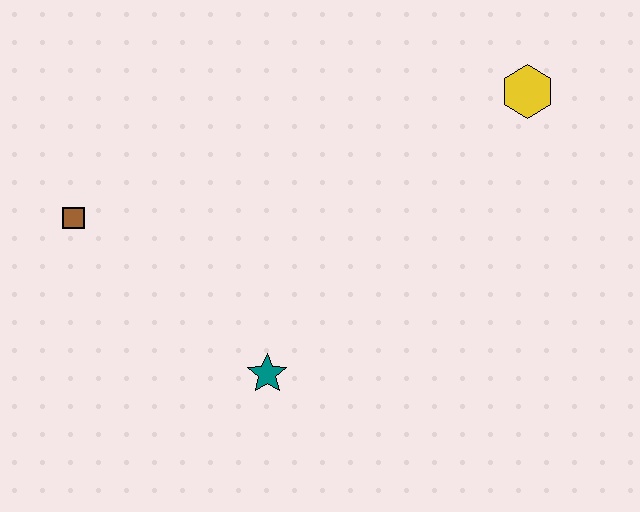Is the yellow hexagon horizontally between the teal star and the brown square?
No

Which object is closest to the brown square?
The teal star is closest to the brown square.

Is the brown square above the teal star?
Yes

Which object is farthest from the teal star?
The yellow hexagon is farthest from the teal star.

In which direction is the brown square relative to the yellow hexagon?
The brown square is to the left of the yellow hexagon.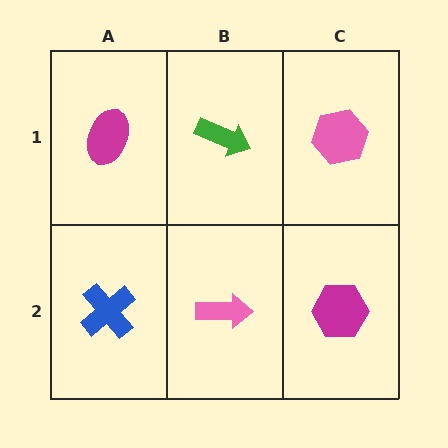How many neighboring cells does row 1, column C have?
2.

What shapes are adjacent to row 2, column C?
A pink hexagon (row 1, column C), a pink arrow (row 2, column B).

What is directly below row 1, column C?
A magenta hexagon.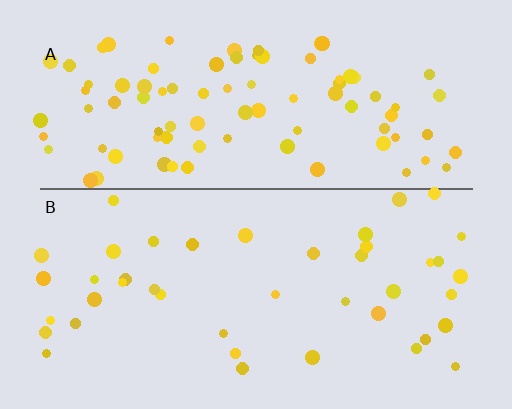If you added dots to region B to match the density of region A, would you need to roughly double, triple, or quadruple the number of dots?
Approximately double.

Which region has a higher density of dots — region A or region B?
A (the top).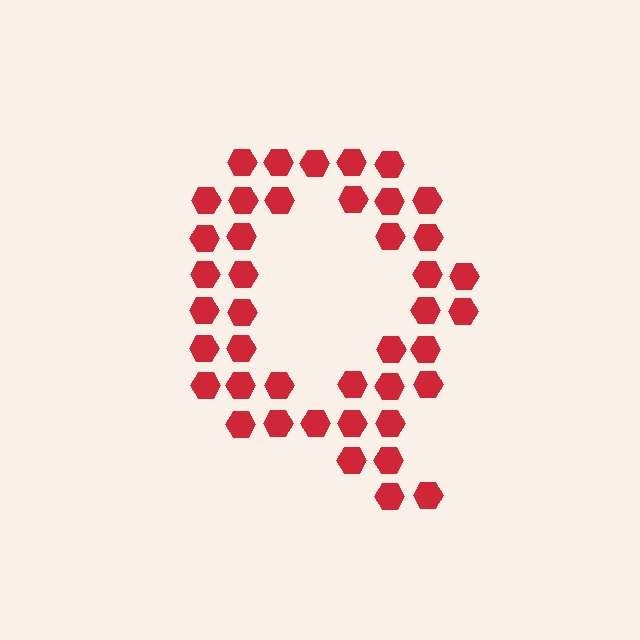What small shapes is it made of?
It is made of small hexagons.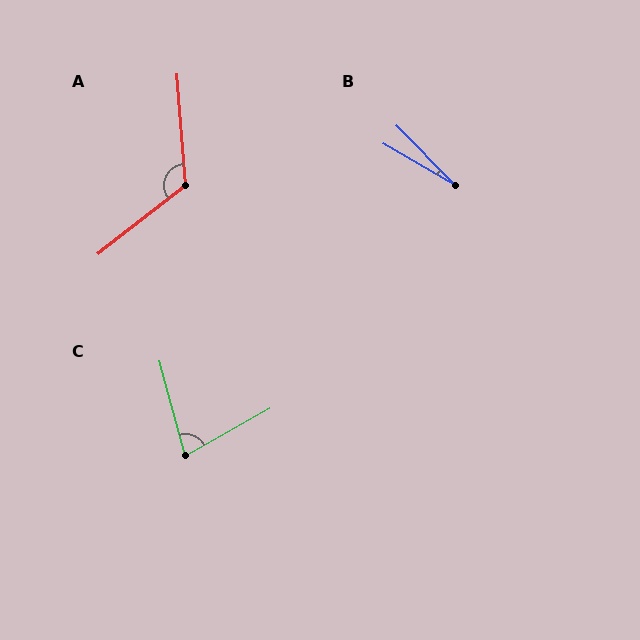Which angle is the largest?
A, at approximately 123 degrees.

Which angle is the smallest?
B, at approximately 15 degrees.